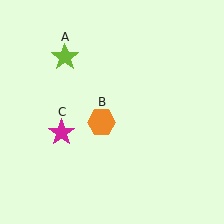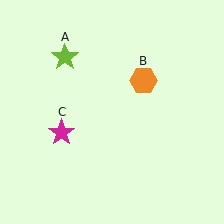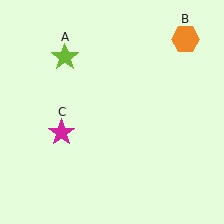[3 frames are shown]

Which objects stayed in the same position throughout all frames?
Lime star (object A) and magenta star (object C) remained stationary.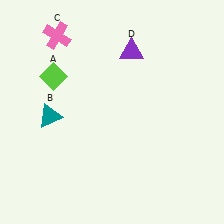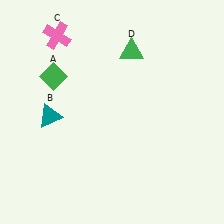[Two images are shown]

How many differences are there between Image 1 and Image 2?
There are 2 differences between the two images.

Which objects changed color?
A changed from lime to green. D changed from purple to green.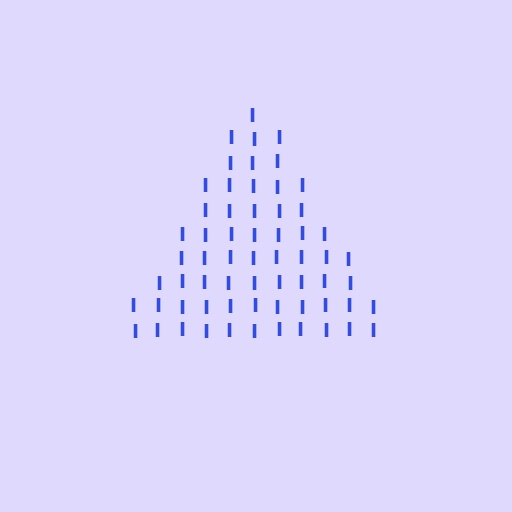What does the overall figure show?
The overall figure shows a triangle.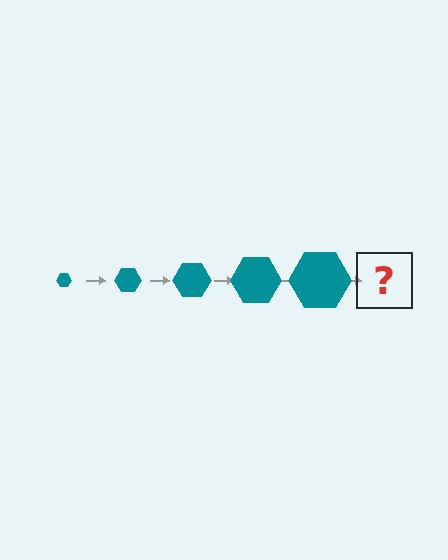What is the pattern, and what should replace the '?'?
The pattern is that the hexagon gets progressively larger each step. The '?' should be a teal hexagon, larger than the previous one.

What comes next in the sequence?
The next element should be a teal hexagon, larger than the previous one.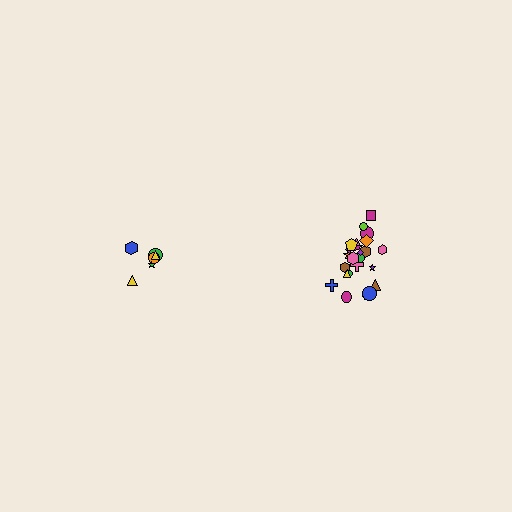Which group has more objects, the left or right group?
The right group.